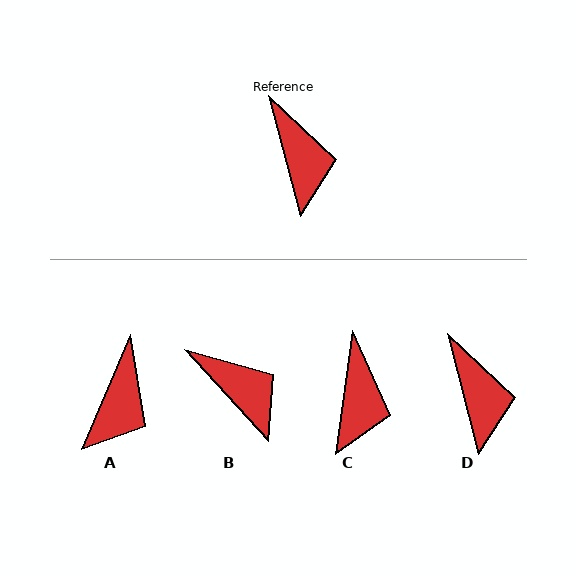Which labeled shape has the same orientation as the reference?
D.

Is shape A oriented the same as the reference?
No, it is off by about 38 degrees.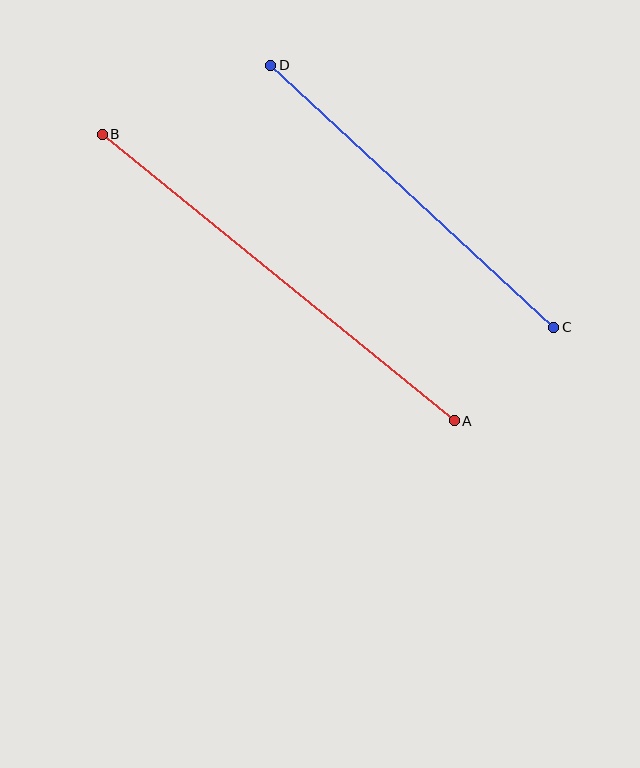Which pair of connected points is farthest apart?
Points A and B are farthest apart.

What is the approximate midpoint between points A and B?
The midpoint is at approximately (278, 278) pixels.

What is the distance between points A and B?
The distance is approximately 454 pixels.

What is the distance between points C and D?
The distance is approximately 385 pixels.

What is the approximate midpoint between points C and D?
The midpoint is at approximately (412, 196) pixels.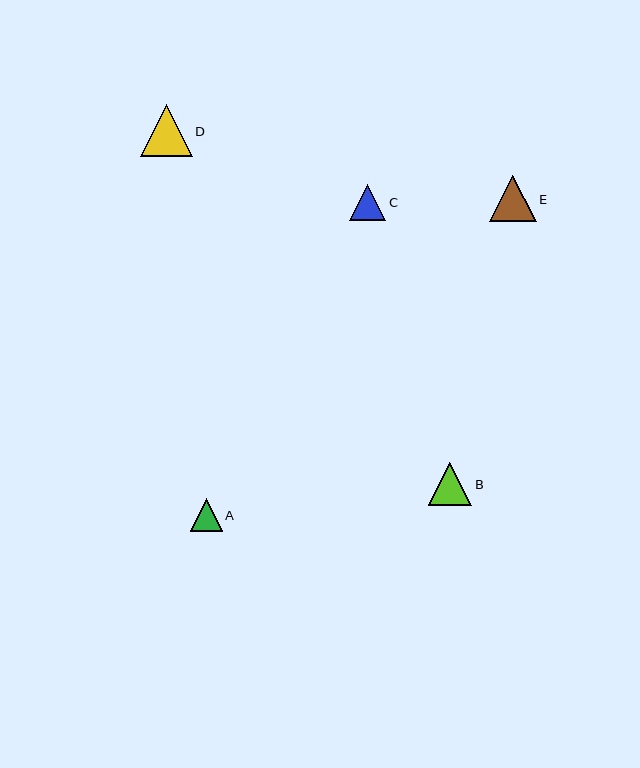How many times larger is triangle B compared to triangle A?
Triangle B is approximately 1.4 times the size of triangle A.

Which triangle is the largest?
Triangle D is the largest with a size of approximately 52 pixels.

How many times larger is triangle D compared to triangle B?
Triangle D is approximately 1.2 times the size of triangle B.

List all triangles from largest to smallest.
From largest to smallest: D, E, B, C, A.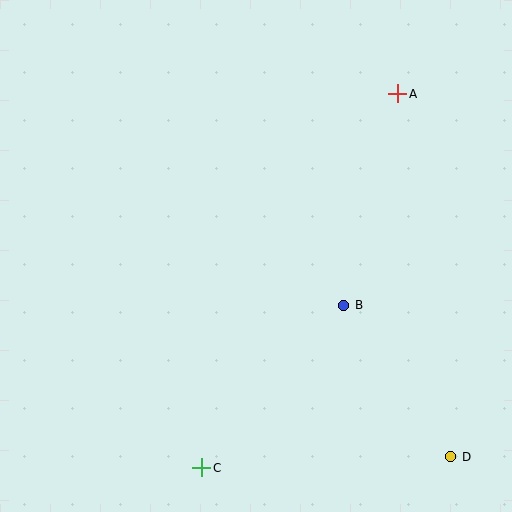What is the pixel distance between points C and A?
The distance between C and A is 422 pixels.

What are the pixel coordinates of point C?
Point C is at (202, 468).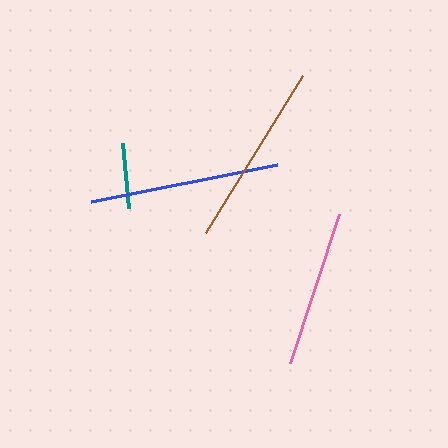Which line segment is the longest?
The blue line is the longest at approximately 190 pixels.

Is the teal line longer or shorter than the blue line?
The blue line is longer than the teal line.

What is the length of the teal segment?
The teal segment is approximately 65 pixels long.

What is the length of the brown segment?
The brown segment is approximately 185 pixels long.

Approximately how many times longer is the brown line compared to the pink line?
The brown line is approximately 1.2 times the length of the pink line.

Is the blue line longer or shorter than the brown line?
The blue line is longer than the brown line.